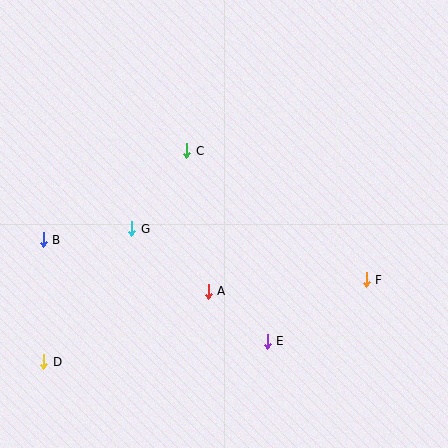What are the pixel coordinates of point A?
Point A is at (208, 291).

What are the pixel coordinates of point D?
Point D is at (44, 362).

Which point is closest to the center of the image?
Point A at (208, 291) is closest to the center.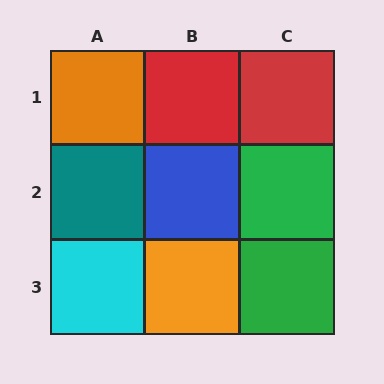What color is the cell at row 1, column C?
Red.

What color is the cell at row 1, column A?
Orange.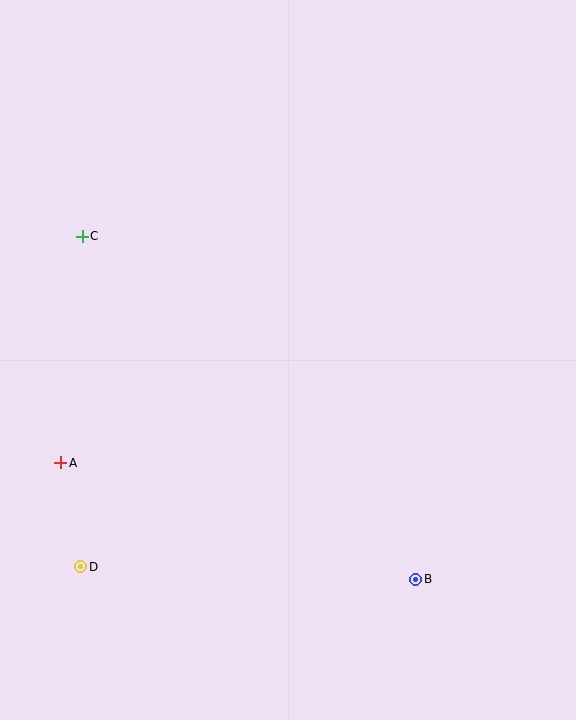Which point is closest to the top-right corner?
Point C is closest to the top-right corner.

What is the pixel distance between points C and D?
The distance between C and D is 330 pixels.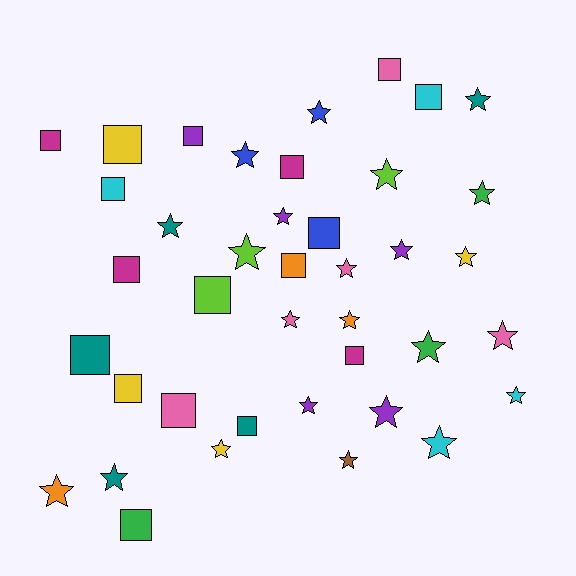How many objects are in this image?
There are 40 objects.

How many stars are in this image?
There are 23 stars.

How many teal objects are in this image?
There are 5 teal objects.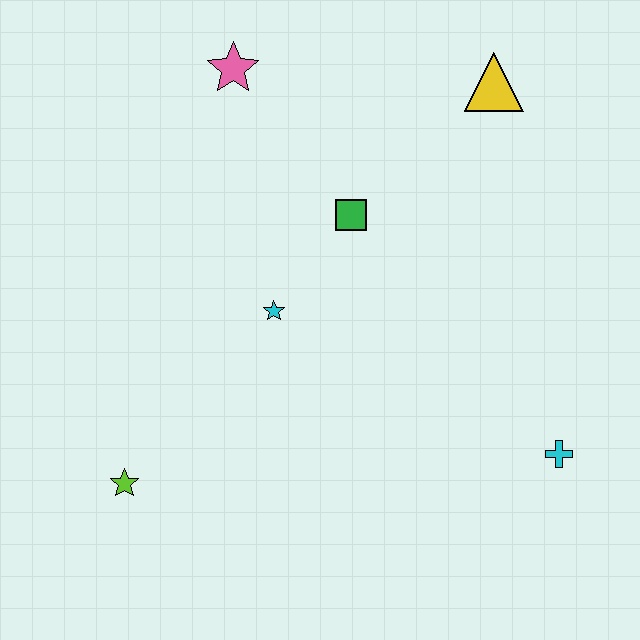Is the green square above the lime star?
Yes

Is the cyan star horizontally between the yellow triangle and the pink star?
Yes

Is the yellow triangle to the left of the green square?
No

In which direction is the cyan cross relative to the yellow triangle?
The cyan cross is below the yellow triangle.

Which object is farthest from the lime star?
The yellow triangle is farthest from the lime star.